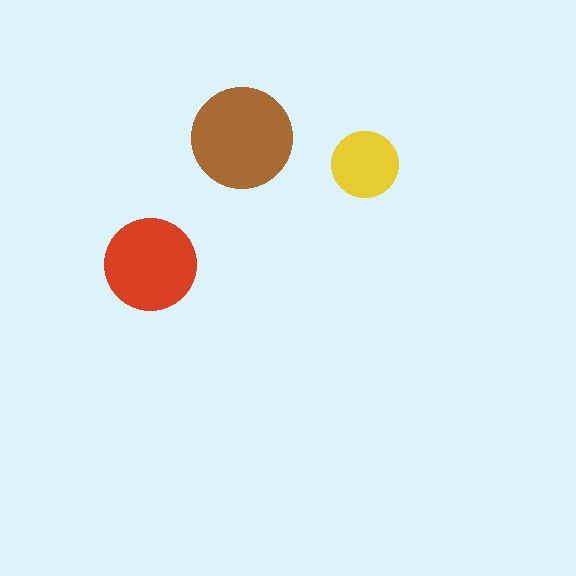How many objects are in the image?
There are 3 objects in the image.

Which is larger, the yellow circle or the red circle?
The red one.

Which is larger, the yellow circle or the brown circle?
The brown one.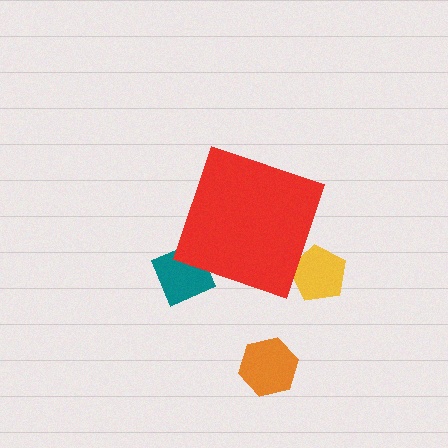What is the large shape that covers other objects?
A red diamond.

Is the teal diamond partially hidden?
Yes, the teal diamond is partially hidden behind the red diamond.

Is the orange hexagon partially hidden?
No, the orange hexagon is fully visible.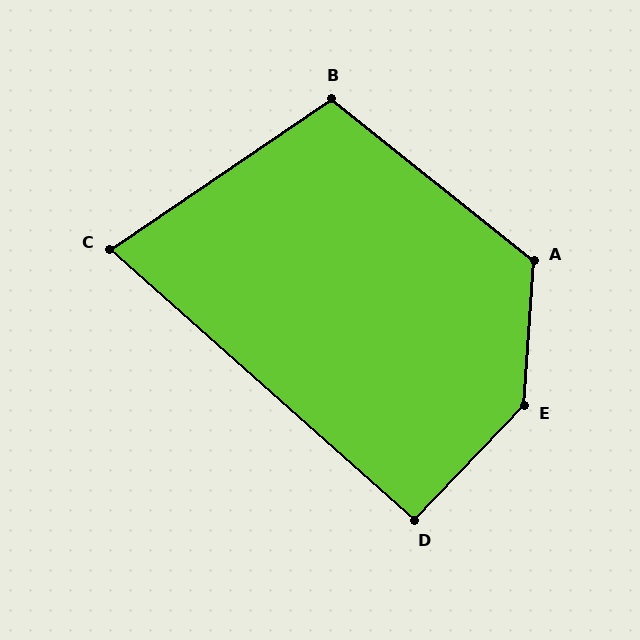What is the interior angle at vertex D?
Approximately 92 degrees (approximately right).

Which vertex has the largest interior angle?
E, at approximately 140 degrees.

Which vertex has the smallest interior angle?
C, at approximately 76 degrees.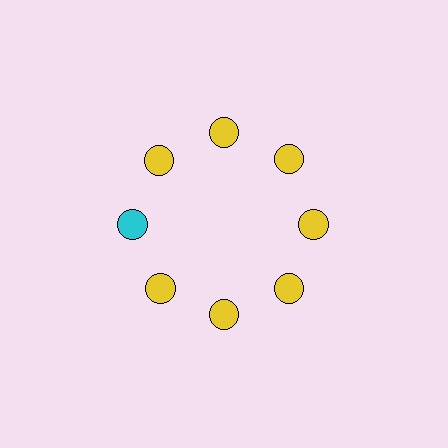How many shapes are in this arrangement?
There are 8 shapes arranged in a ring pattern.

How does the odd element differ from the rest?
It has a different color: cyan instead of yellow.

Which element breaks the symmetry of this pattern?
The cyan circle at roughly the 9 o'clock position breaks the symmetry. All other shapes are yellow circles.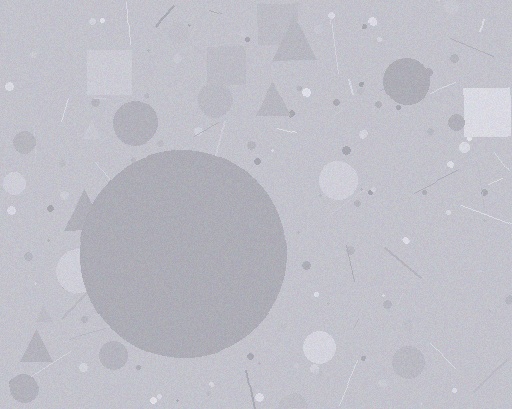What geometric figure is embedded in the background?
A circle is embedded in the background.